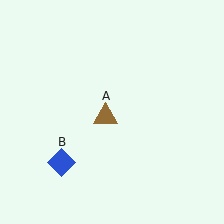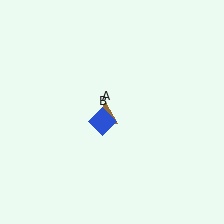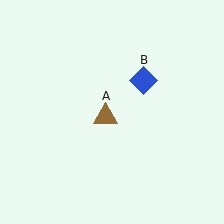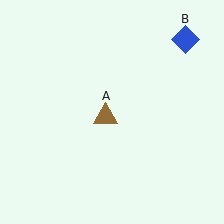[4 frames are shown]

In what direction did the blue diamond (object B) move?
The blue diamond (object B) moved up and to the right.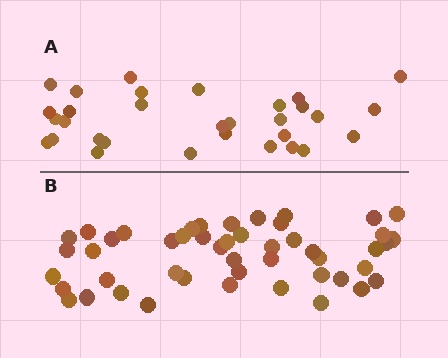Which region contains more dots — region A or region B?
Region B (the bottom region) has more dots.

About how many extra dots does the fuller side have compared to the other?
Region B has approximately 15 more dots than region A.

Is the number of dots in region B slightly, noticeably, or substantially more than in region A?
Region B has substantially more. The ratio is roughly 1.5 to 1.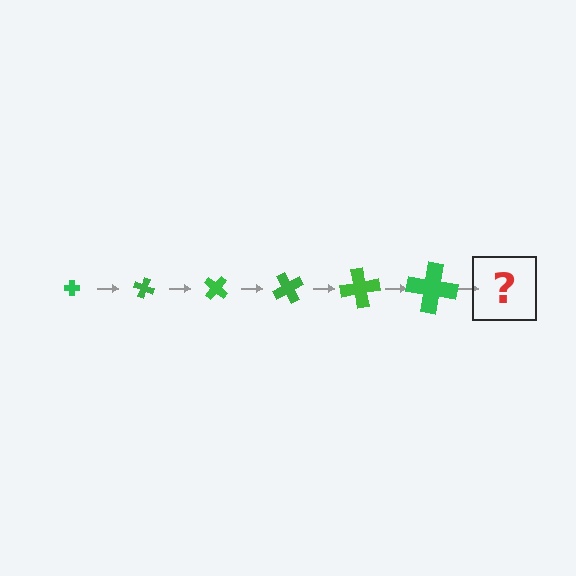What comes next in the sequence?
The next element should be a cross, larger than the previous one and rotated 120 degrees from the start.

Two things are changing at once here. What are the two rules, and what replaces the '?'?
The two rules are that the cross grows larger each step and it rotates 20 degrees each step. The '?' should be a cross, larger than the previous one and rotated 120 degrees from the start.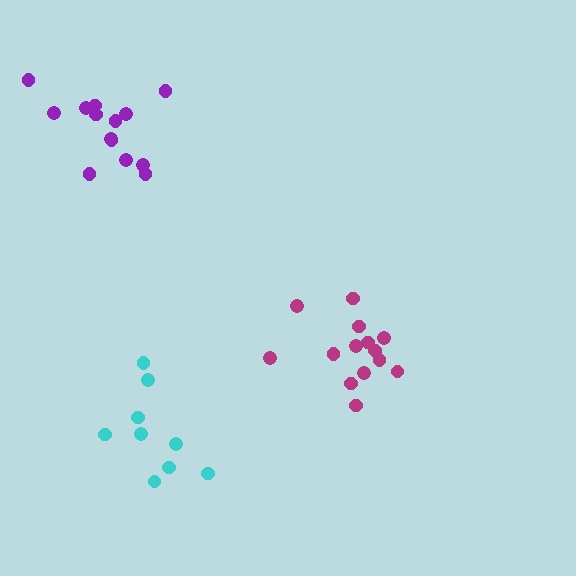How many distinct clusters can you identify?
There are 3 distinct clusters.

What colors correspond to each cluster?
The clusters are colored: magenta, purple, cyan.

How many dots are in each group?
Group 1: 14 dots, Group 2: 14 dots, Group 3: 9 dots (37 total).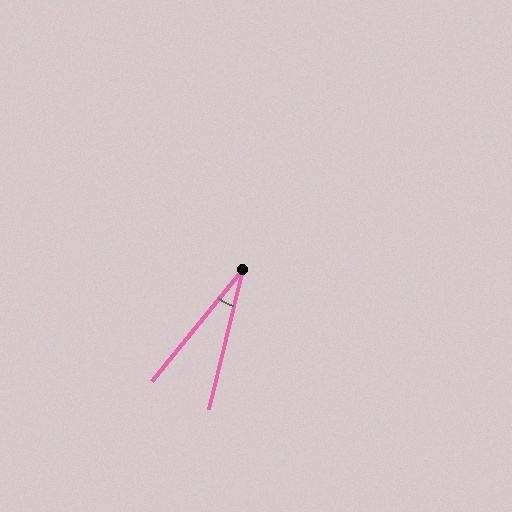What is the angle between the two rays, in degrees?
Approximately 25 degrees.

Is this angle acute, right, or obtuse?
It is acute.